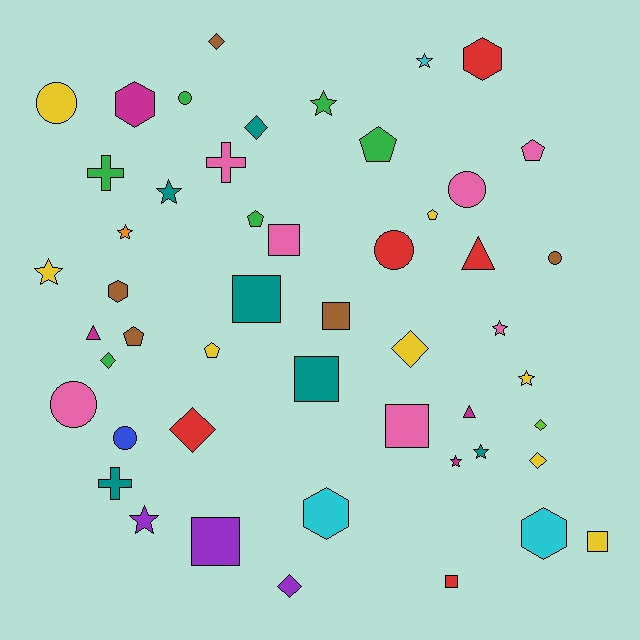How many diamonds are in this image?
There are 8 diamonds.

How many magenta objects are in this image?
There are 4 magenta objects.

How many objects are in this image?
There are 50 objects.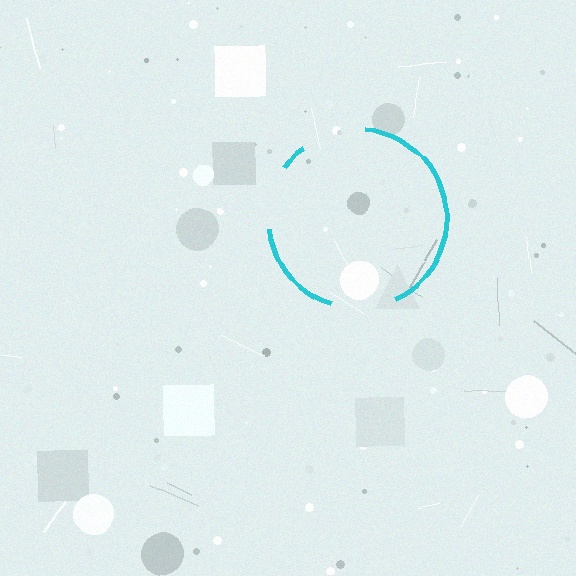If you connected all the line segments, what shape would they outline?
They would outline a circle.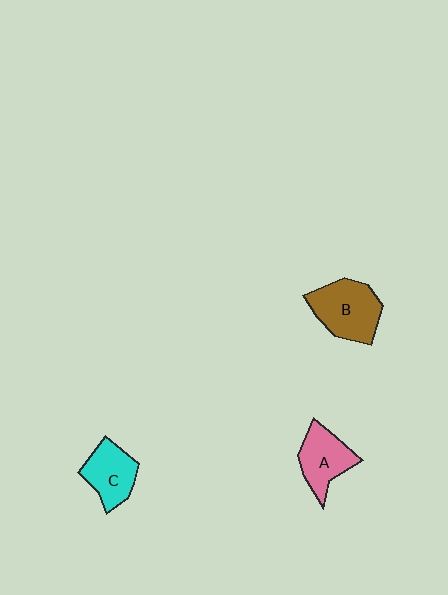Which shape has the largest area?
Shape B (brown).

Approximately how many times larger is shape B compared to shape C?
Approximately 1.3 times.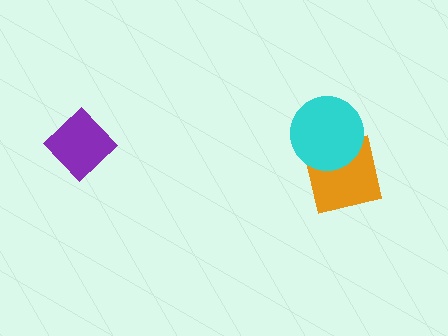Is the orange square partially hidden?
Yes, it is partially covered by another shape.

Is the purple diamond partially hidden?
No, no other shape covers it.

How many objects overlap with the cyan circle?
1 object overlaps with the cyan circle.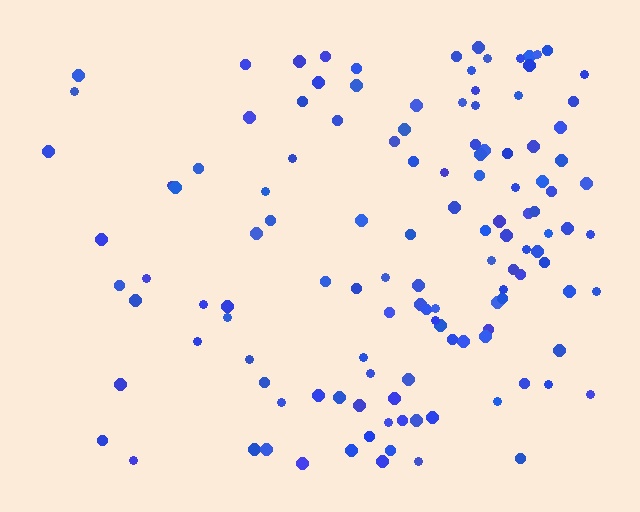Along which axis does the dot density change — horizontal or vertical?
Horizontal.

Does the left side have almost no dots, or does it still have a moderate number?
Still a moderate number, just noticeably fewer than the right.